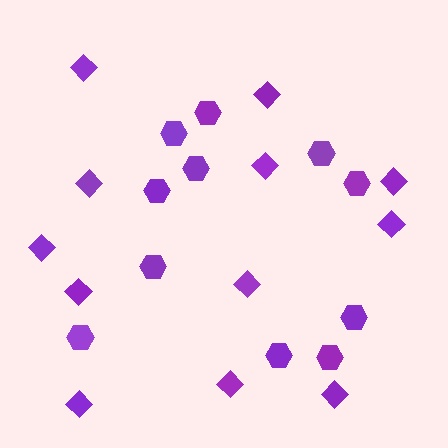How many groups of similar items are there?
There are 2 groups: one group of diamonds (12) and one group of hexagons (11).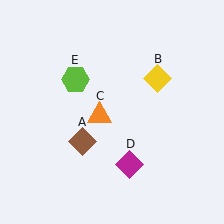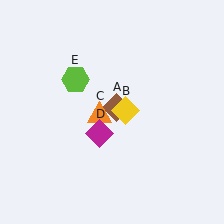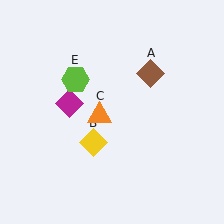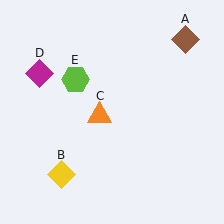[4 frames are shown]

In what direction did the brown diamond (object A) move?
The brown diamond (object A) moved up and to the right.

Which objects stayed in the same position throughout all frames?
Orange triangle (object C) and lime hexagon (object E) remained stationary.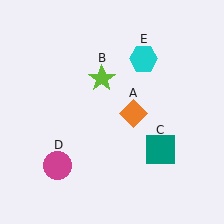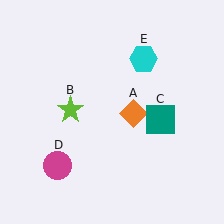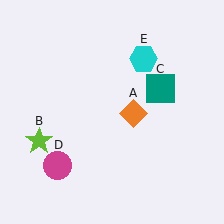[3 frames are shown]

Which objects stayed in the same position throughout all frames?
Orange diamond (object A) and magenta circle (object D) and cyan hexagon (object E) remained stationary.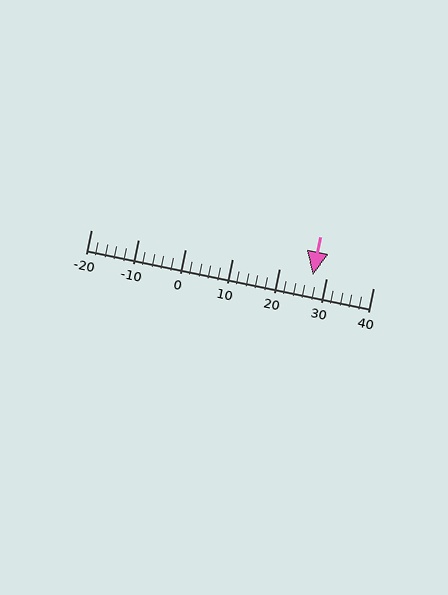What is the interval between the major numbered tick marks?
The major tick marks are spaced 10 units apart.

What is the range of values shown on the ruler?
The ruler shows values from -20 to 40.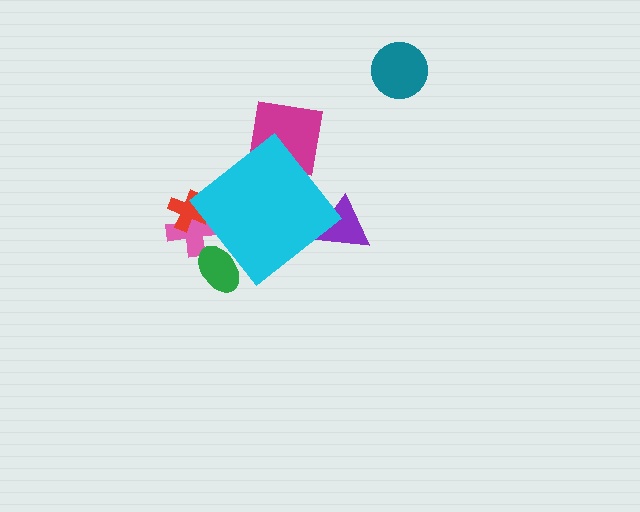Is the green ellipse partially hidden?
Yes, the green ellipse is partially hidden behind the cyan diamond.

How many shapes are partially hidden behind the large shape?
5 shapes are partially hidden.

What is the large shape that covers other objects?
A cyan diamond.